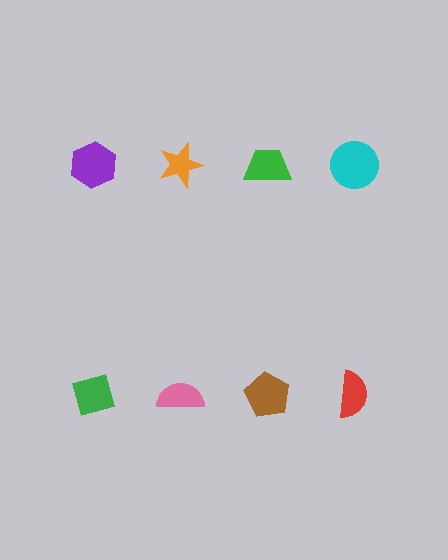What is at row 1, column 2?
An orange star.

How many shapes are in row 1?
4 shapes.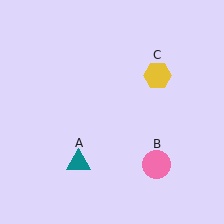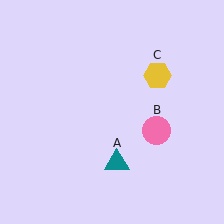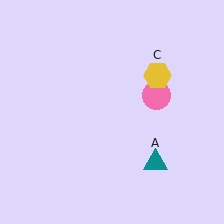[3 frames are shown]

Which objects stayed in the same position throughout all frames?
Yellow hexagon (object C) remained stationary.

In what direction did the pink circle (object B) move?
The pink circle (object B) moved up.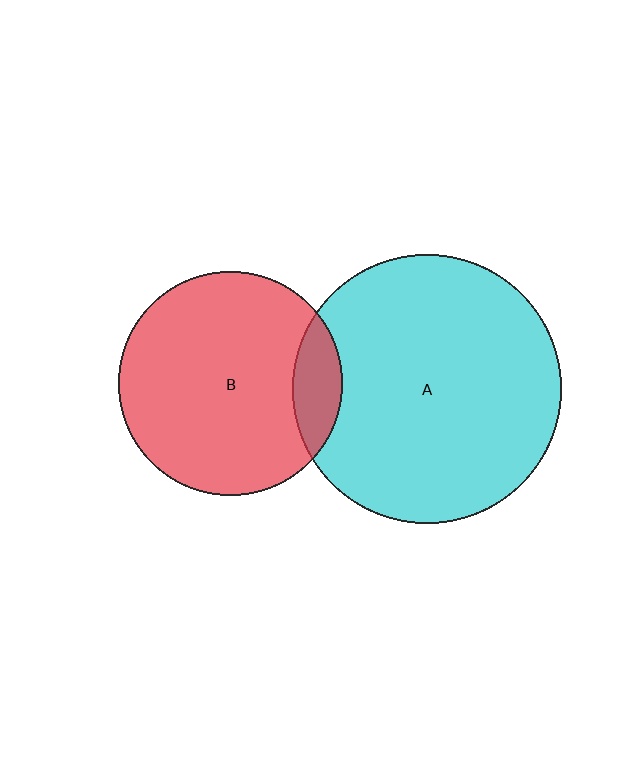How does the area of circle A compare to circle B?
Approximately 1.4 times.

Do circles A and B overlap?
Yes.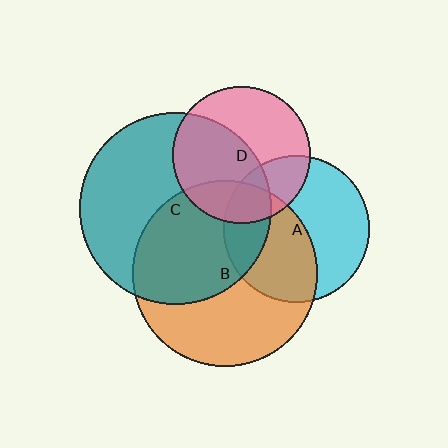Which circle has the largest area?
Circle C (teal).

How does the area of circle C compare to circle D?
Approximately 1.9 times.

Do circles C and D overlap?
Yes.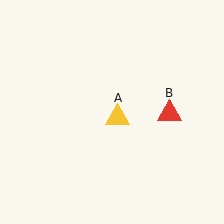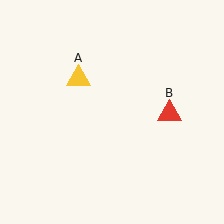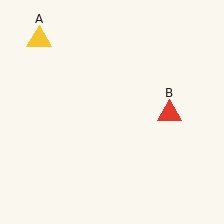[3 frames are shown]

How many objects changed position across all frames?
1 object changed position: yellow triangle (object A).